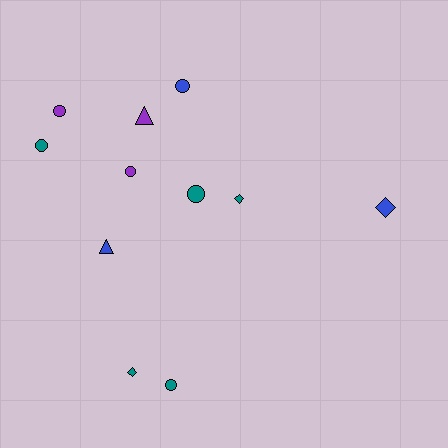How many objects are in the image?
There are 11 objects.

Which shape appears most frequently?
Circle, with 6 objects.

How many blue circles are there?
There is 1 blue circle.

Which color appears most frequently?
Teal, with 5 objects.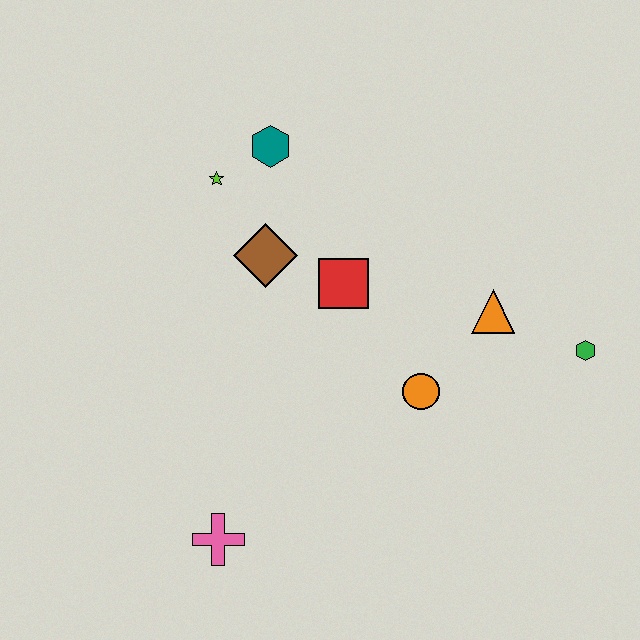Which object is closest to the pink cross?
The orange circle is closest to the pink cross.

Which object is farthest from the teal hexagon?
The pink cross is farthest from the teal hexagon.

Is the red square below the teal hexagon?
Yes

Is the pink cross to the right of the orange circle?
No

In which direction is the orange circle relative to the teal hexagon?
The orange circle is below the teal hexagon.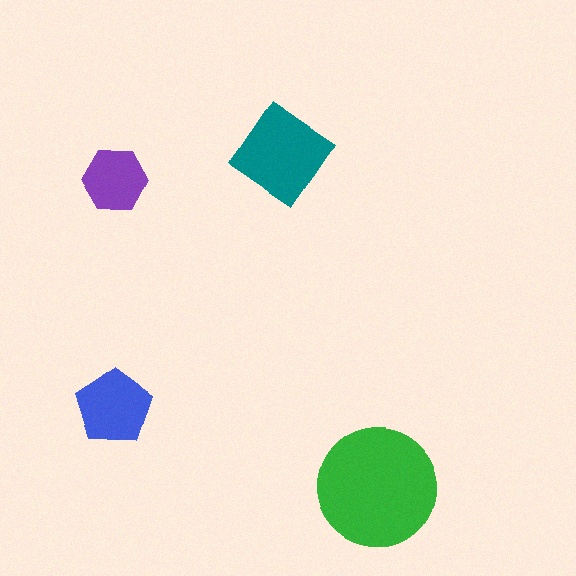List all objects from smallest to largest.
The purple hexagon, the blue pentagon, the teal diamond, the green circle.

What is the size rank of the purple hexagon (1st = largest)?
4th.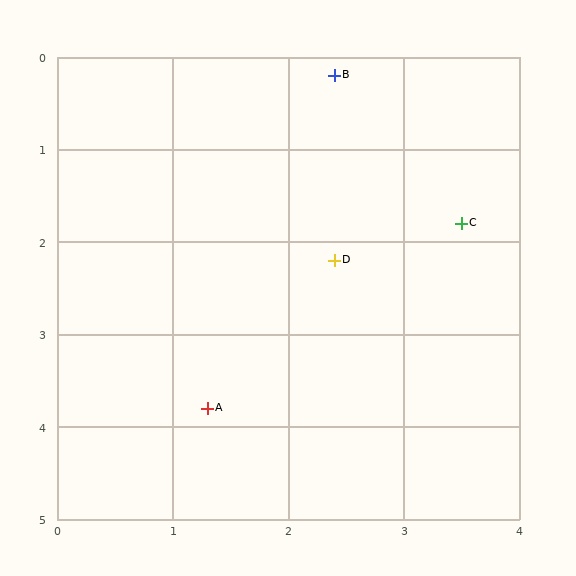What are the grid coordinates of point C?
Point C is at approximately (3.5, 1.8).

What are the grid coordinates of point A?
Point A is at approximately (1.3, 3.8).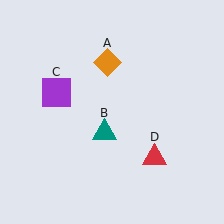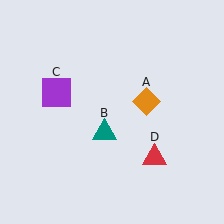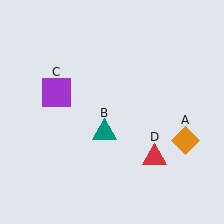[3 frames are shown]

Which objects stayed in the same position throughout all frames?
Teal triangle (object B) and purple square (object C) and red triangle (object D) remained stationary.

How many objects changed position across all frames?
1 object changed position: orange diamond (object A).